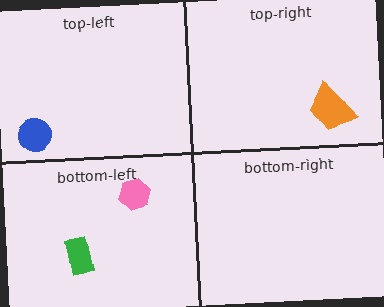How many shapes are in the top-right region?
1.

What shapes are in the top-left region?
The blue circle.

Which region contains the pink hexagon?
The bottom-left region.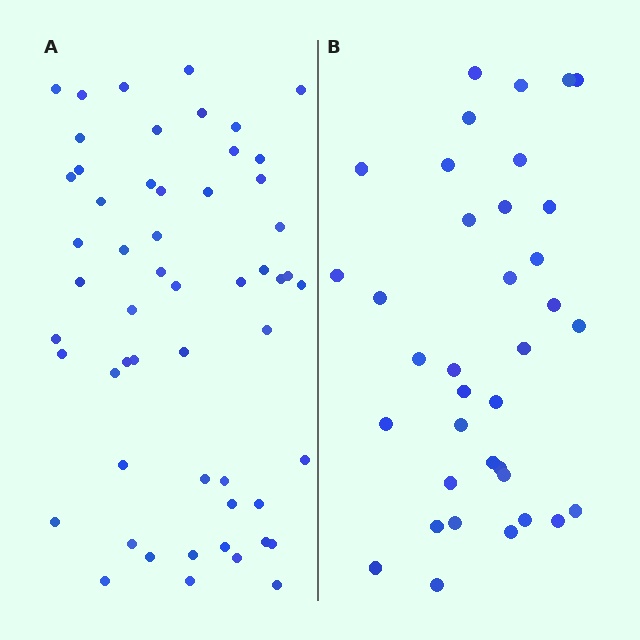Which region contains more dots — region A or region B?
Region A (the left region) has more dots.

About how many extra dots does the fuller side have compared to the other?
Region A has approximately 20 more dots than region B.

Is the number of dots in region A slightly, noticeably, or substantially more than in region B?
Region A has substantially more. The ratio is roughly 1.5 to 1.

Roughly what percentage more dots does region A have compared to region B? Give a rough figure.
About 55% more.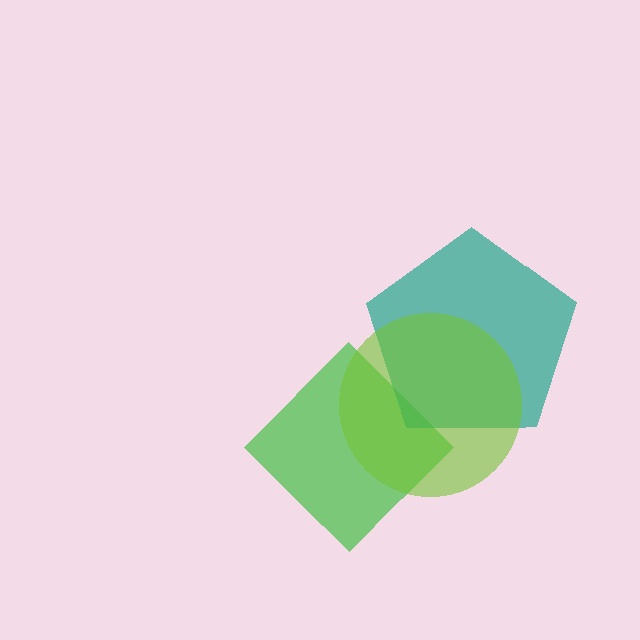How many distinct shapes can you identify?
There are 3 distinct shapes: a green diamond, a teal pentagon, a lime circle.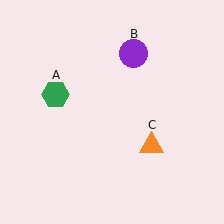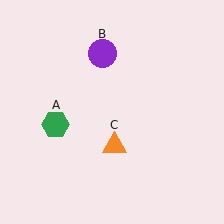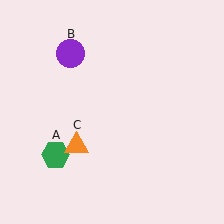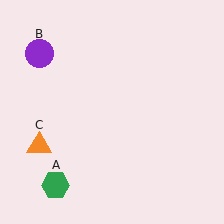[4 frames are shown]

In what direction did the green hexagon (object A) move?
The green hexagon (object A) moved down.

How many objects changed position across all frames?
3 objects changed position: green hexagon (object A), purple circle (object B), orange triangle (object C).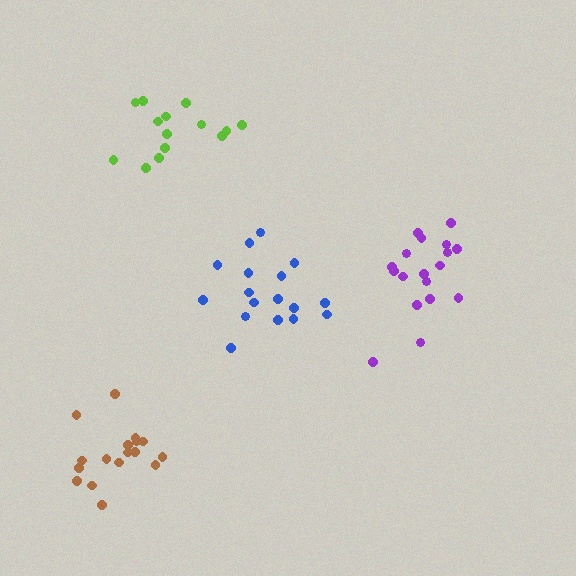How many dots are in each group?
Group 1: 14 dots, Group 2: 17 dots, Group 3: 17 dots, Group 4: 18 dots (66 total).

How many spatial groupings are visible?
There are 4 spatial groupings.